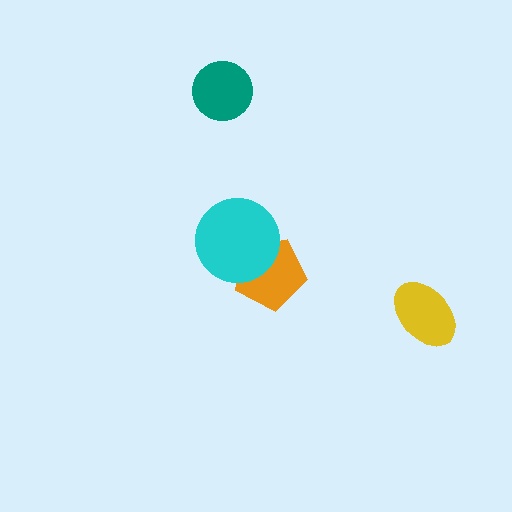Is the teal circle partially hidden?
No, no other shape covers it.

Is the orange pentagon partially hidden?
Yes, it is partially covered by another shape.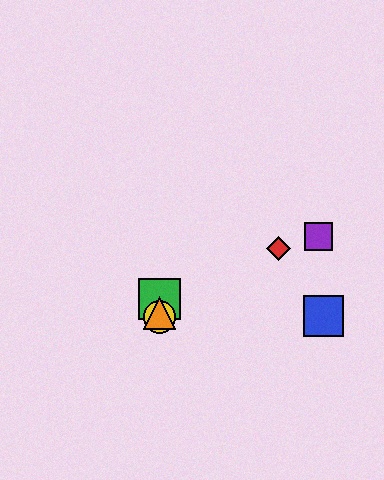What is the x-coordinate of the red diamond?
The red diamond is at x≈278.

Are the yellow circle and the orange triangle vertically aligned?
Yes, both are at x≈160.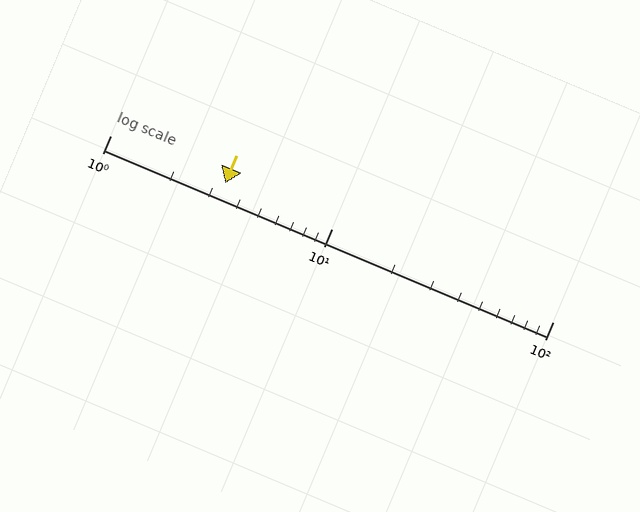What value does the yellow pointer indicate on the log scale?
The pointer indicates approximately 3.3.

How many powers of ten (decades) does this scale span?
The scale spans 2 decades, from 1 to 100.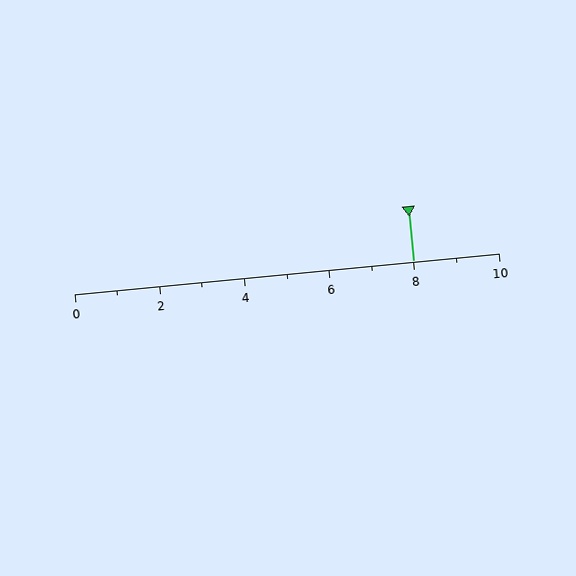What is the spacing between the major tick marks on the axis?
The major ticks are spaced 2 apart.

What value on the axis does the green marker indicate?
The marker indicates approximately 8.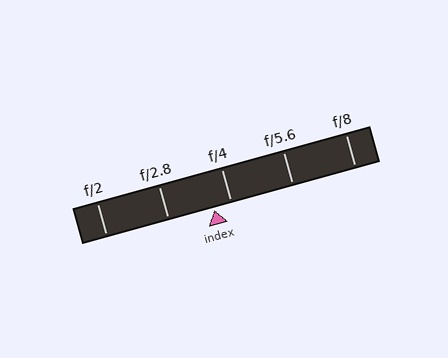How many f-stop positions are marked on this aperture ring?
There are 5 f-stop positions marked.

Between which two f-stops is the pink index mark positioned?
The index mark is between f/2.8 and f/4.